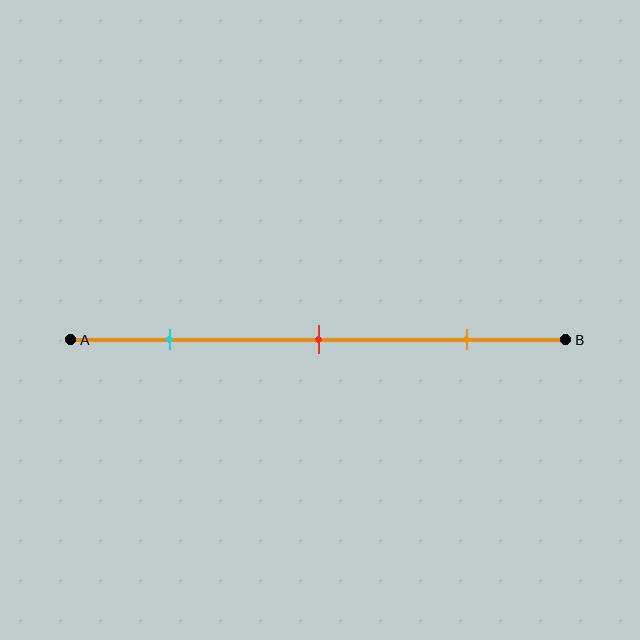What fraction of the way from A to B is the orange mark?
The orange mark is approximately 80% (0.8) of the way from A to B.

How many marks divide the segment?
There are 3 marks dividing the segment.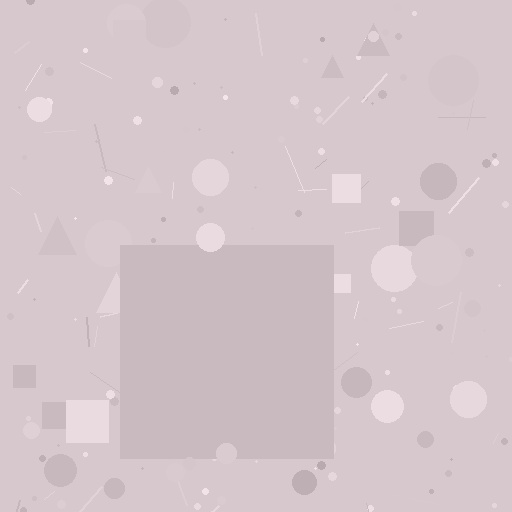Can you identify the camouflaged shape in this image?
The camouflaged shape is a square.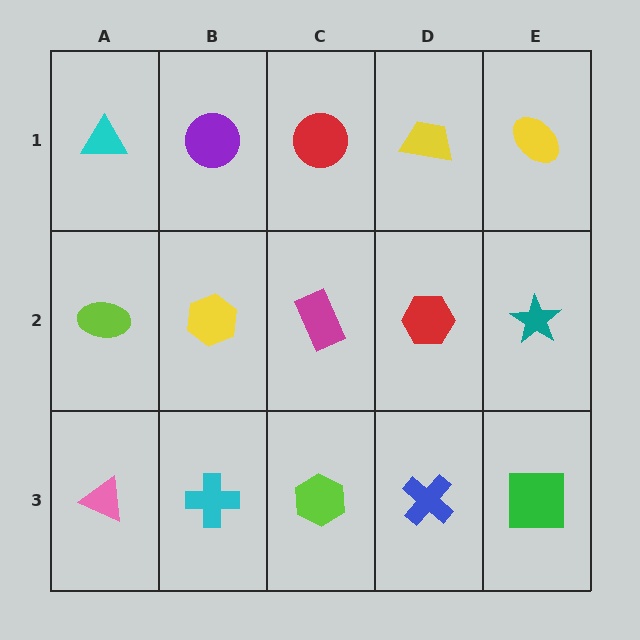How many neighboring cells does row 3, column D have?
3.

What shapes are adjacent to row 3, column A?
A lime ellipse (row 2, column A), a cyan cross (row 3, column B).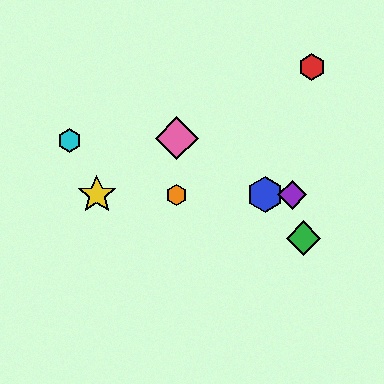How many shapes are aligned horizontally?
4 shapes (the blue hexagon, the yellow star, the purple diamond, the orange hexagon) are aligned horizontally.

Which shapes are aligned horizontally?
The blue hexagon, the yellow star, the purple diamond, the orange hexagon are aligned horizontally.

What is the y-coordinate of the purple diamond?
The purple diamond is at y≈195.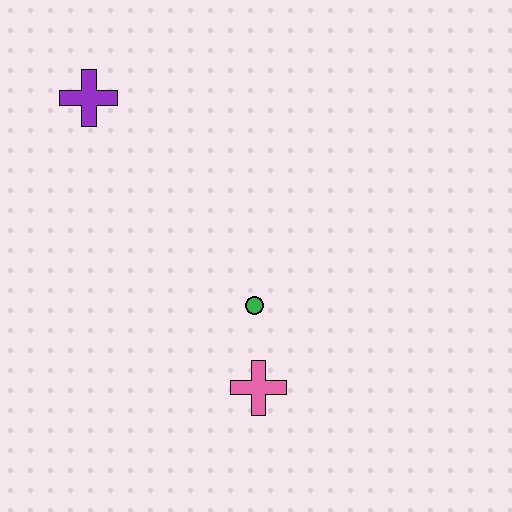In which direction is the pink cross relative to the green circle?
The pink cross is below the green circle.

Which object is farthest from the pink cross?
The purple cross is farthest from the pink cross.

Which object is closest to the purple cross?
The green circle is closest to the purple cross.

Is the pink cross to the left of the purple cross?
No